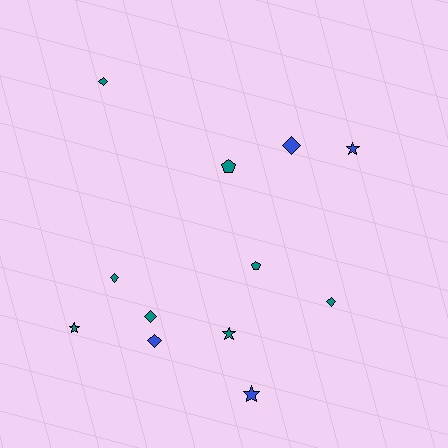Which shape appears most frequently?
Diamond, with 6 objects.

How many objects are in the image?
There are 12 objects.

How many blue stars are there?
There are 2 blue stars.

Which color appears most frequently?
Teal, with 8 objects.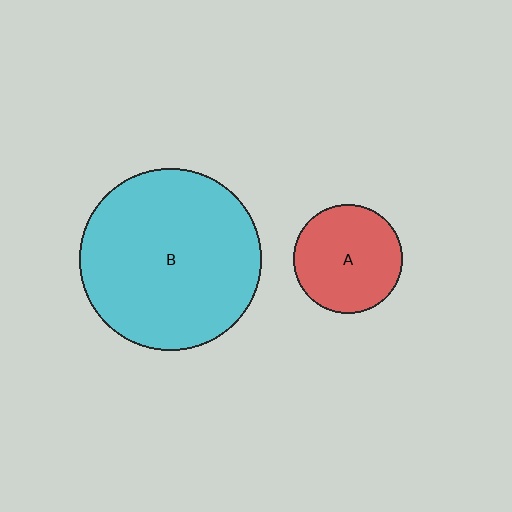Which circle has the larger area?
Circle B (cyan).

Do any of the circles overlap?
No, none of the circles overlap.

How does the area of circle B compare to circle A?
Approximately 2.8 times.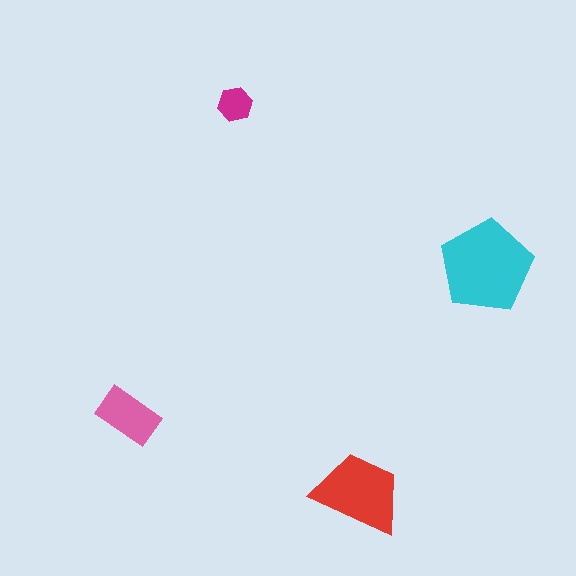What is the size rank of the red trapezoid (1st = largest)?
2nd.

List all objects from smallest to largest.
The magenta hexagon, the pink rectangle, the red trapezoid, the cyan pentagon.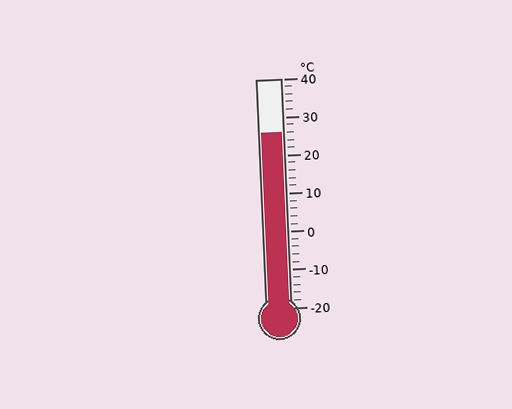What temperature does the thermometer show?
The thermometer shows approximately 26°C.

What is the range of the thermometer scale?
The thermometer scale ranges from -20°C to 40°C.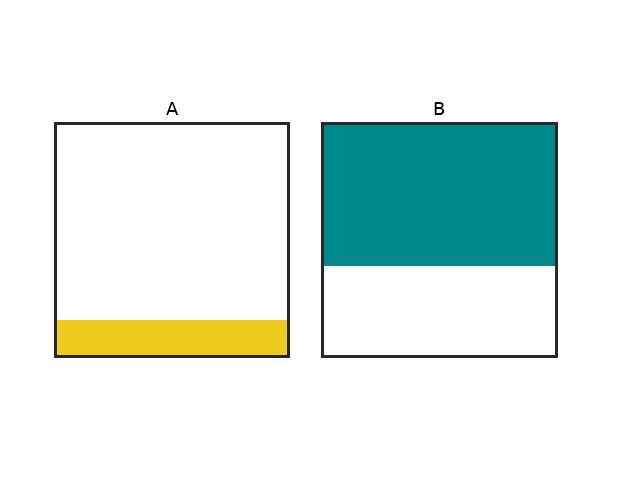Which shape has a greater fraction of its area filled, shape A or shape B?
Shape B.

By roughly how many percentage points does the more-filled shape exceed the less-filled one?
By roughly 45 percentage points (B over A).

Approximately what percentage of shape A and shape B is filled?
A is approximately 15% and B is approximately 60%.